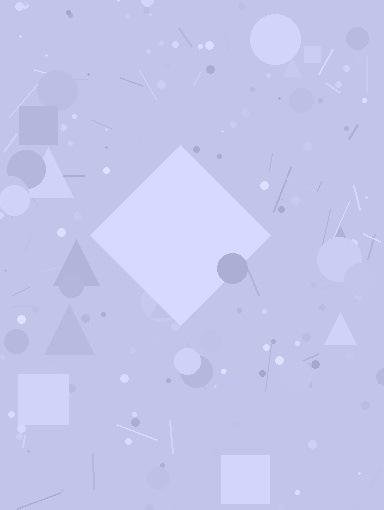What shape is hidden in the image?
A diamond is hidden in the image.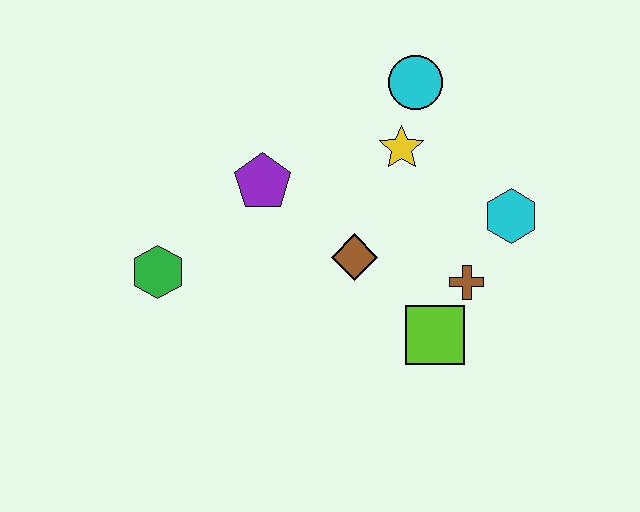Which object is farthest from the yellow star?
The green hexagon is farthest from the yellow star.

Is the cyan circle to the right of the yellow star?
Yes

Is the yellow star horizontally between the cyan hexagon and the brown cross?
No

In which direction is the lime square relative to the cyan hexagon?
The lime square is below the cyan hexagon.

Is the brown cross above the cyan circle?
No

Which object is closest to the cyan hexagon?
The brown cross is closest to the cyan hexagon.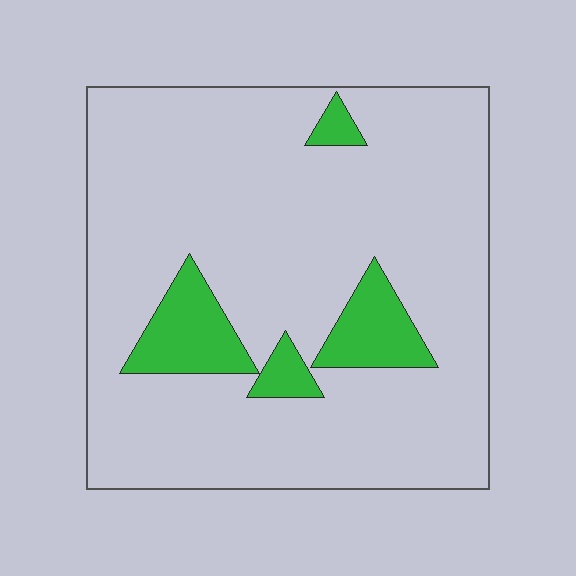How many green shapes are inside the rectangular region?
4.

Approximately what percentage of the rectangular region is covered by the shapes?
Approximately 10%.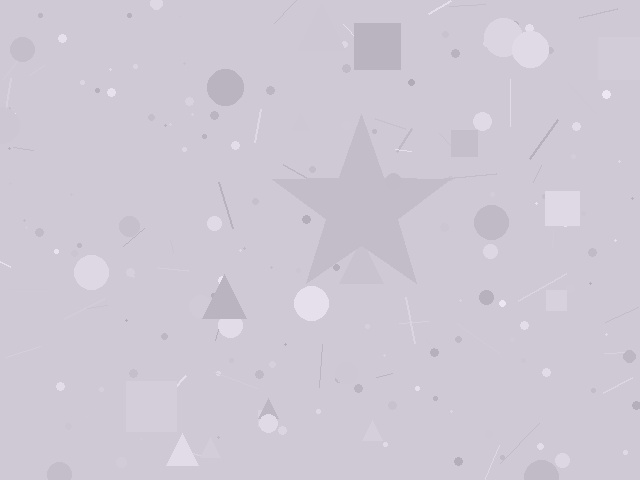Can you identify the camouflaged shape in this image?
The camouflaged shape is a star.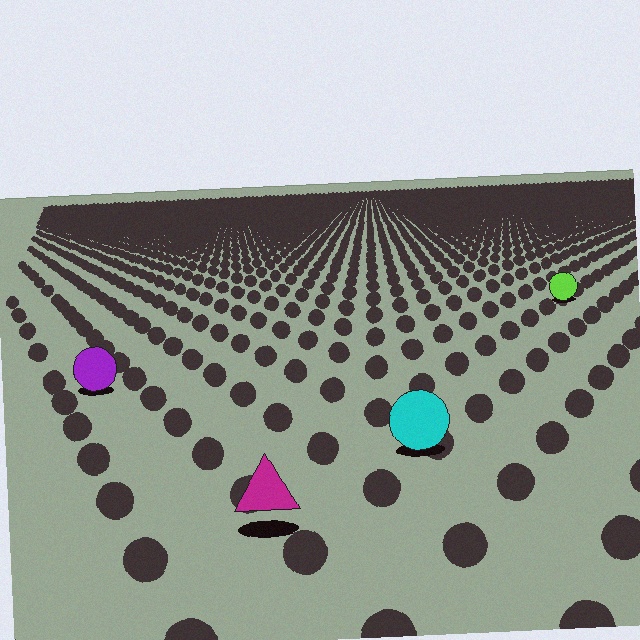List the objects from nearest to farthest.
From nearest to farthest: the magenta triangle, the cyan circle, the purple circle, the lime circle.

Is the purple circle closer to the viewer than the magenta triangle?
No. The magenta triangle is closer — you can tell from the texture gradient: the ground texture is coarser near it.